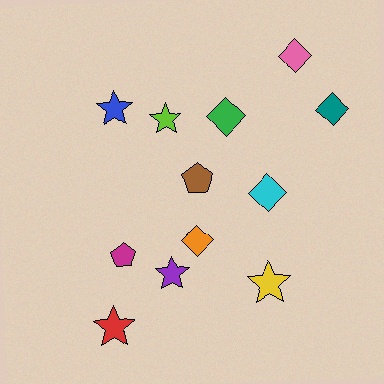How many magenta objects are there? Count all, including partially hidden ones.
There is 1 magenta object.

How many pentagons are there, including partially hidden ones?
There are 2 pentagons.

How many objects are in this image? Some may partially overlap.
There are 12 objects.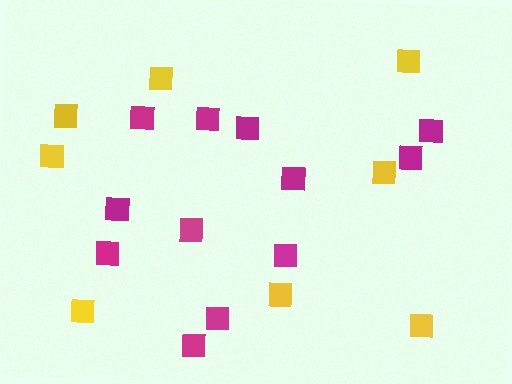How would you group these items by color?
There are 2 groups: one group of yellow squares (8) and one group of magenta squares (12).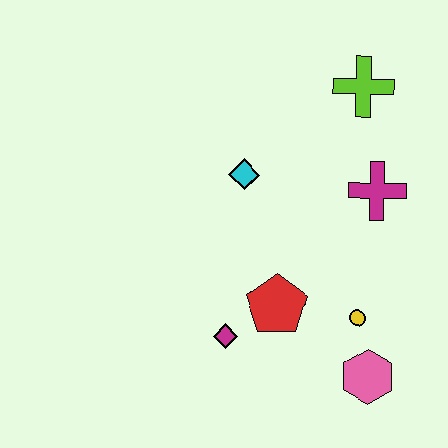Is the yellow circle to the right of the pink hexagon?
No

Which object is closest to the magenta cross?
The lime cross is closest to the magenta cross.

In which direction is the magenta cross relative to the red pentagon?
The magenta cross is above the red pentagon.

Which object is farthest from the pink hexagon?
The lime cross is farthest from the pink hexagon.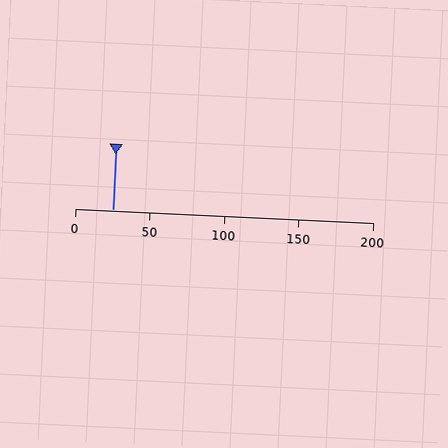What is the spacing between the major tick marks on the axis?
The major ticks are spaced 50 apart.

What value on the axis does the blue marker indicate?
The marker indicates approximately 25.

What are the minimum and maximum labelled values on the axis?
The axis runs from 0 to 200.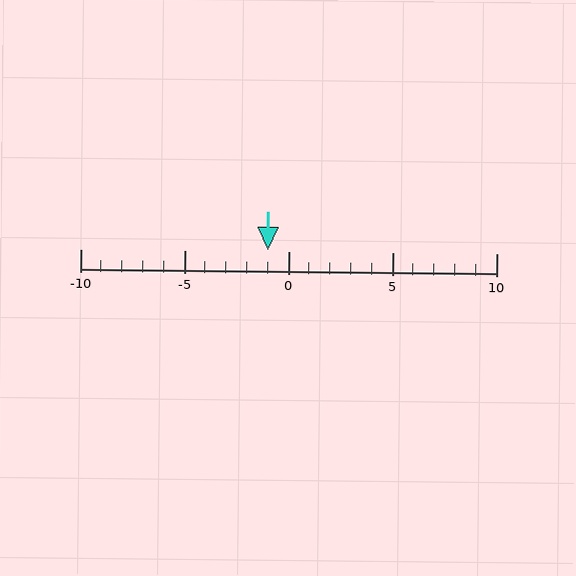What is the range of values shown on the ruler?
The ruler shows values from -10 to 10.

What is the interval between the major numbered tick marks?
The major tick marks are spaced 5 units apart.